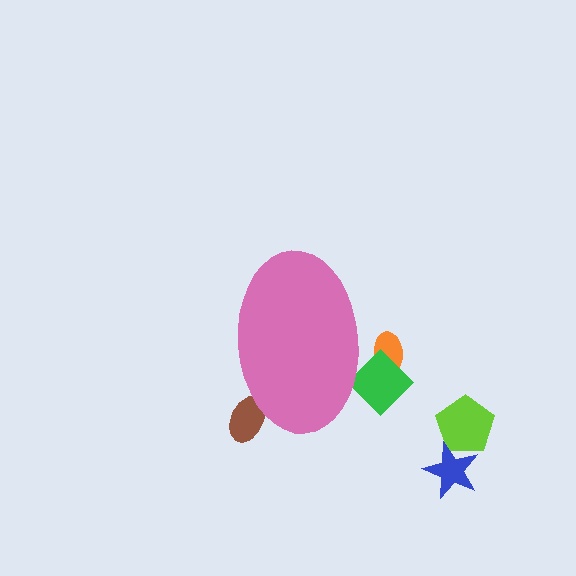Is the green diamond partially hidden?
Yes, the green diamond is partially hidden behind the pink ellipse.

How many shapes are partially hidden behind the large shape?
3 shapes are partially hidden.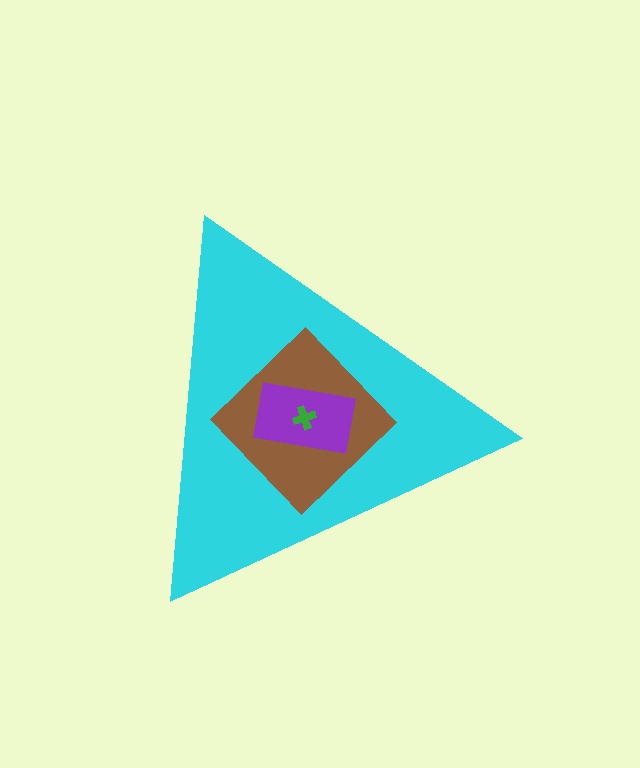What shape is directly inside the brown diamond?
The purple rectangle.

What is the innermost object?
The green cross.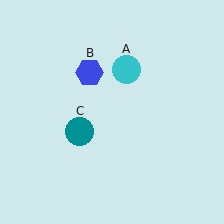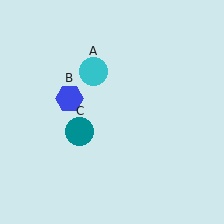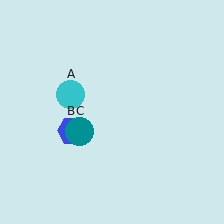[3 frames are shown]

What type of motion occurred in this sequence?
The cyan circle (object A), blue hexagon (object B) rotated counterclockwise around the center of the scene.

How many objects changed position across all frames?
2 objects changed position: cyan circle (object A), blue hexagon (object B).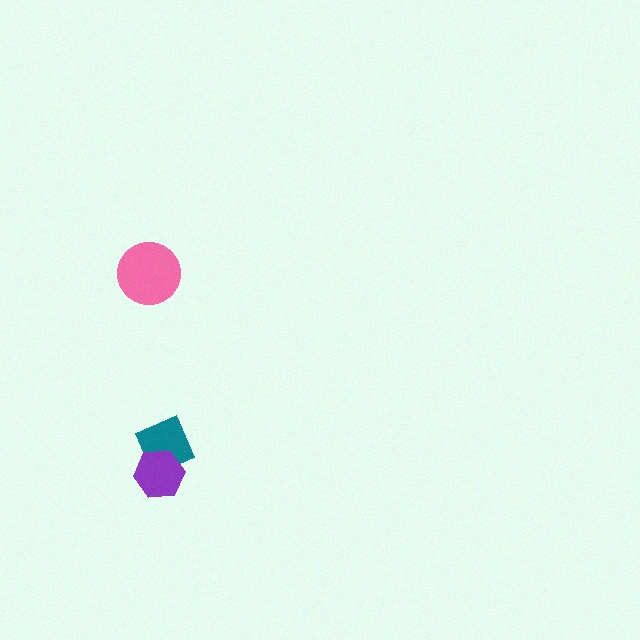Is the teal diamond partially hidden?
Yes, it is partially covered by another shape.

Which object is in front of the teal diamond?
The purple hexagon is in front of the teal diamond.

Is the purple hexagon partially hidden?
No, no other shape covers it.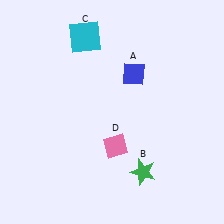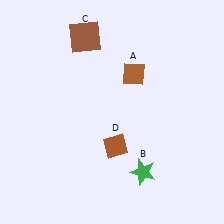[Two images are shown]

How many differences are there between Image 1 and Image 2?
There are 3 differences between the two images.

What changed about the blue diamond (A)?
In Image 1, A is blue. In Image 2, it changed to brown.